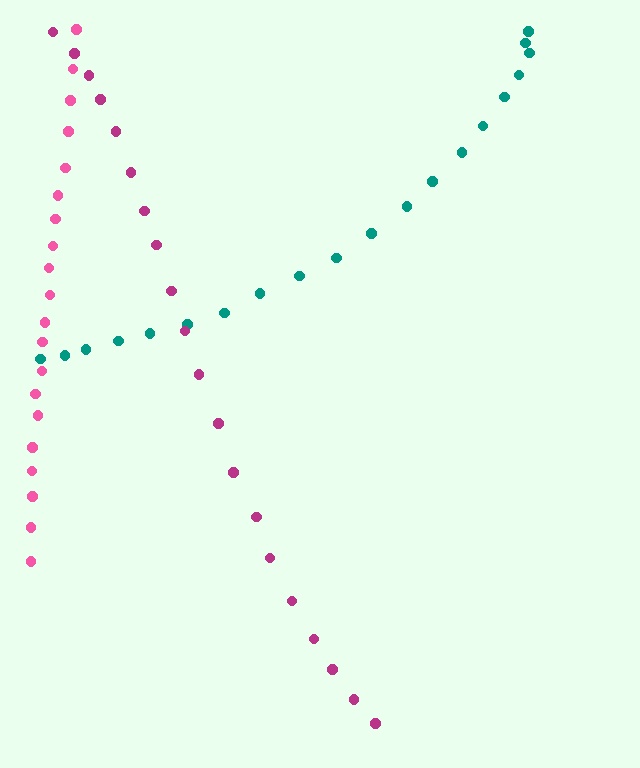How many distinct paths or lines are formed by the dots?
There are 3 distinct paths.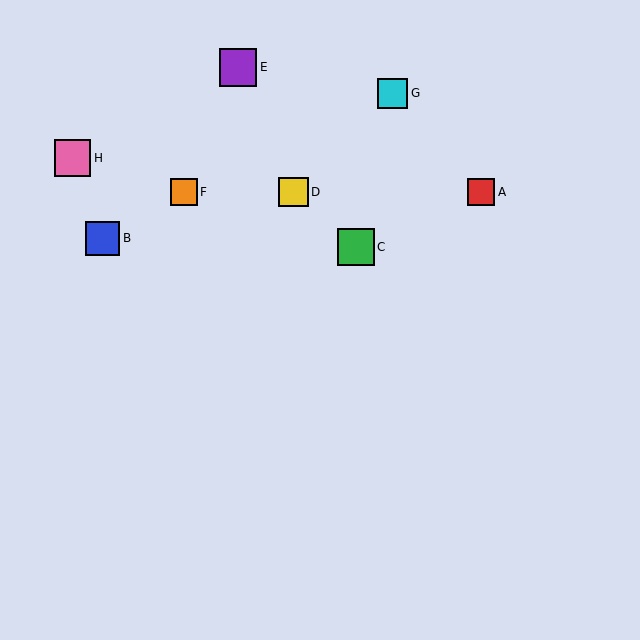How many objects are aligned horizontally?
3 objects (A, D, F) are aligned horizontally.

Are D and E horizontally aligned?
No, D is at y≈192 and E is at y≈67.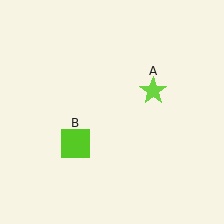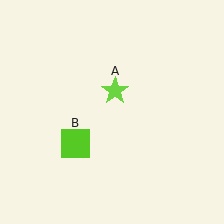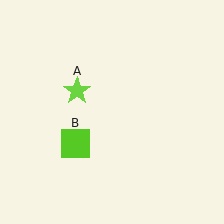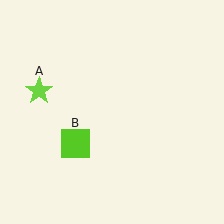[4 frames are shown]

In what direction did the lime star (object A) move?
The lime star (object A) moved left.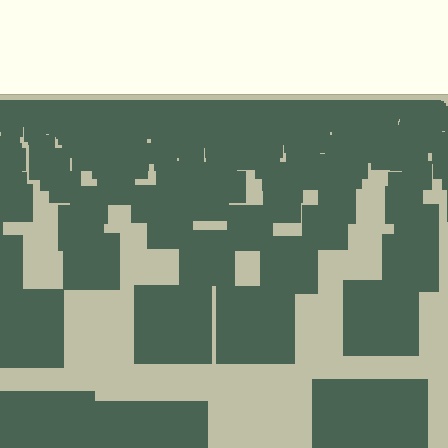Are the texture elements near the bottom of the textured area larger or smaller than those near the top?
Larger. Near the bottom, elements are closer to the viewer and appear at a bigger on-screen size.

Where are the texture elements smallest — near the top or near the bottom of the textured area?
Near the top.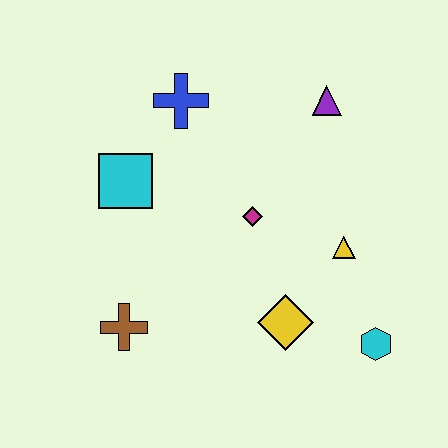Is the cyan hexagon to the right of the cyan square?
Yes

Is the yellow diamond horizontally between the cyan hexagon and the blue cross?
Yes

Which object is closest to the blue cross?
The cyan square is closest to the blue cross.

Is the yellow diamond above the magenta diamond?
No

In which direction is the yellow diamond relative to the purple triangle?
The yellow diamond is below the purple triangle.